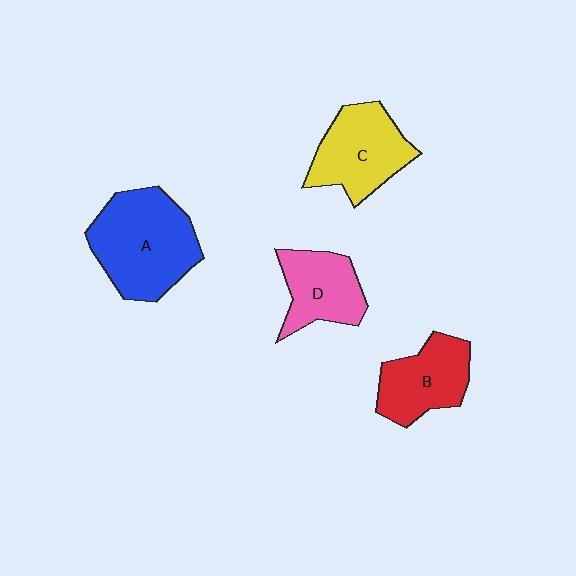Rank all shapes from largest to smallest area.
From largest to smallest: A (blue), C (yellow), B (red), D (pink).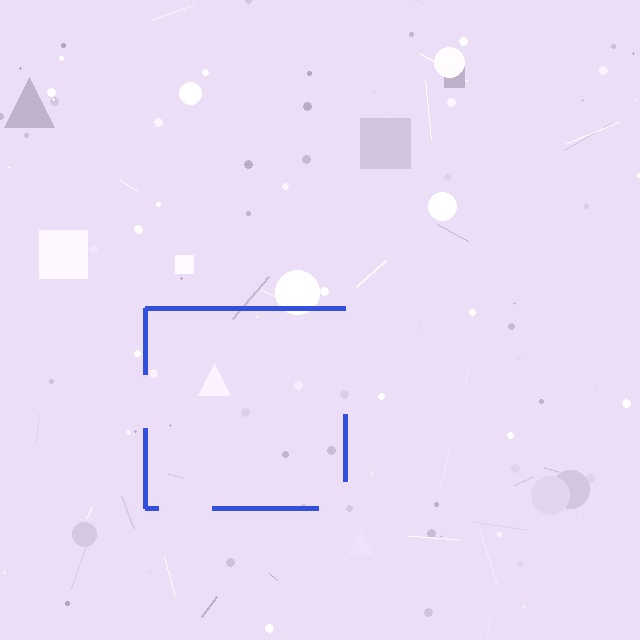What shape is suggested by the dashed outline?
The dashed outline suggests a square.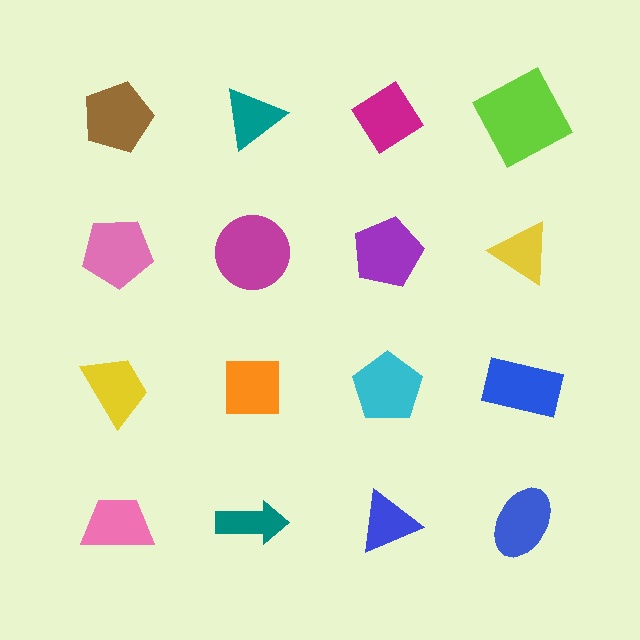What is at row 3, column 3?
A cyan pentagon.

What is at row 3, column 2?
An orange square.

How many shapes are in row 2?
4 shapes.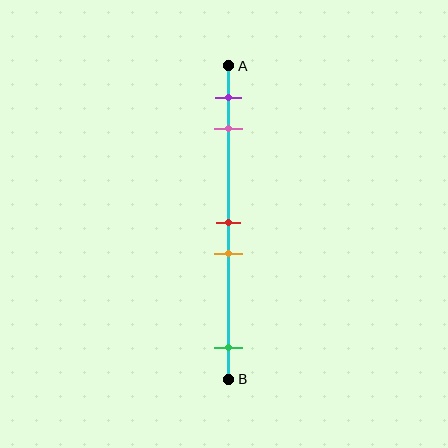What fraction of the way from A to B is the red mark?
The red mark is approximately 50% (0.5) of the way from A to B.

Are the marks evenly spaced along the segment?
No, the marks are not evenly spaced.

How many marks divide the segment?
There are 5 marks dividing the segment.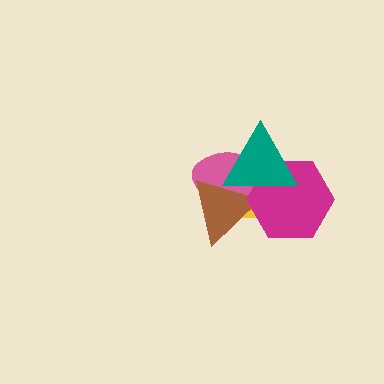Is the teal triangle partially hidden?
No, no other shape covers it.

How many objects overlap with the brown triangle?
4 objects overlap with the brown triangle.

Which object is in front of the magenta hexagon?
The teal triangle is in front of the magenta hexagon.